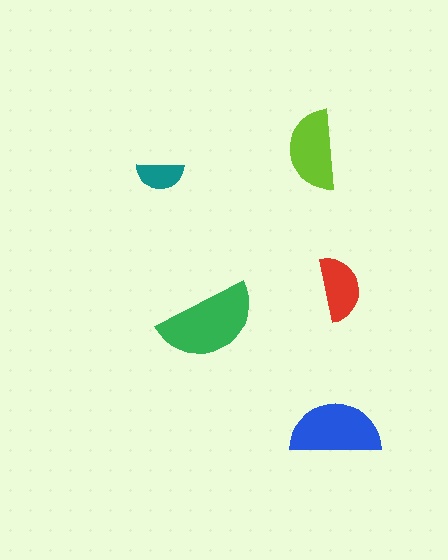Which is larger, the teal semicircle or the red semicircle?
The red one.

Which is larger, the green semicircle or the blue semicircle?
The green one.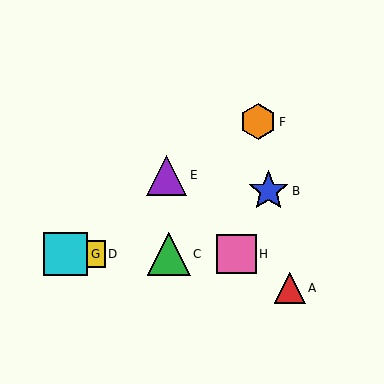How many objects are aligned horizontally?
4 objects (C, D, G, H) are aligned horizontally.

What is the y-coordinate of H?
Object H is at y≈254.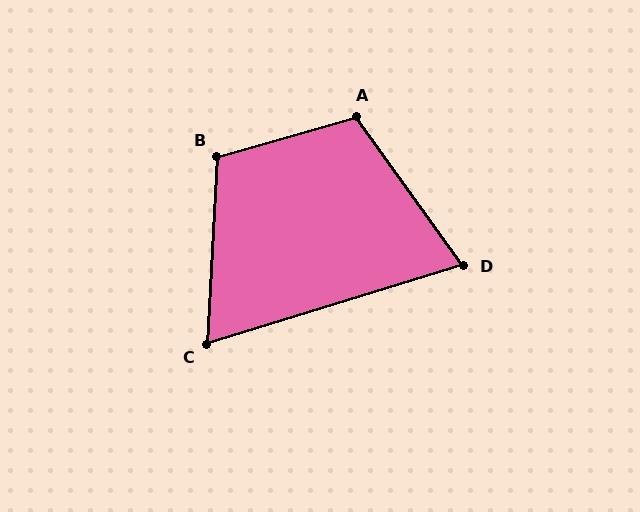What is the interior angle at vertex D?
Approximately 71 degrees (acute).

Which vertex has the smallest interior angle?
C, at approximately 70 degrees.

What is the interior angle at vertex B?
Approximately 109 degrees (obtuse).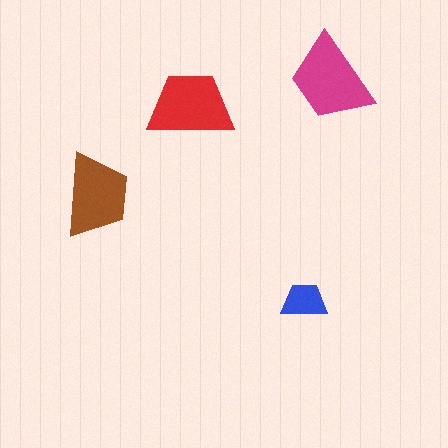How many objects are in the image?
There are 4 objects in the image.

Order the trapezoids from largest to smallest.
the magenta one, the red one, the brown one, the blue one.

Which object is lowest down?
The blue trapezoid is bottommost.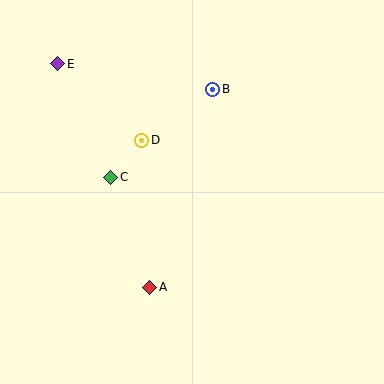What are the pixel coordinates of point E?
Point E is at (58, 64).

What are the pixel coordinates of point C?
Point C is at (111, 177).